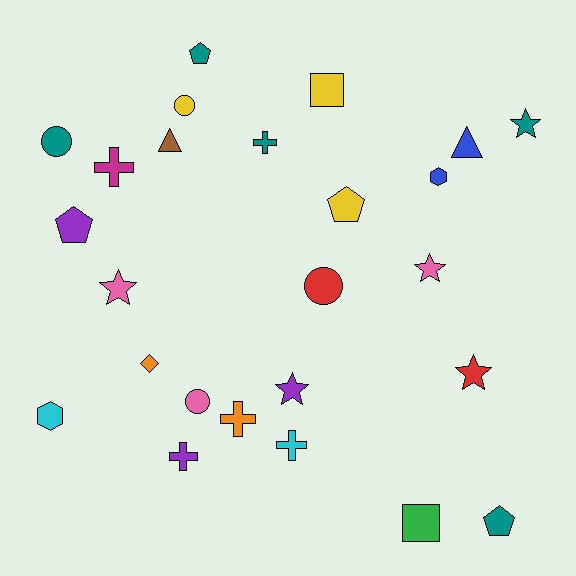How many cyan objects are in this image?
There are 2 cyan objects.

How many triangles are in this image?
There are 2 triangles.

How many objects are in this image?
There are 25 objects.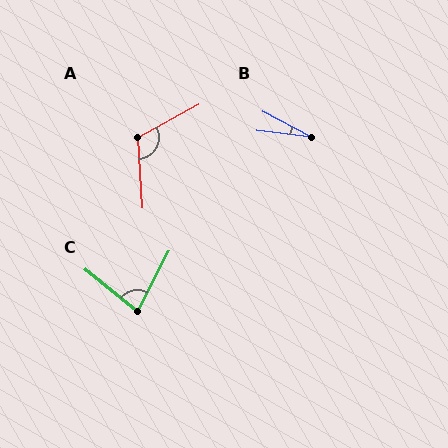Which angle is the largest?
A, at approximately 115 degrees.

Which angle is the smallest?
B, at approximately 22 degrees.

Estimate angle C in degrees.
Approximately 78 degrees.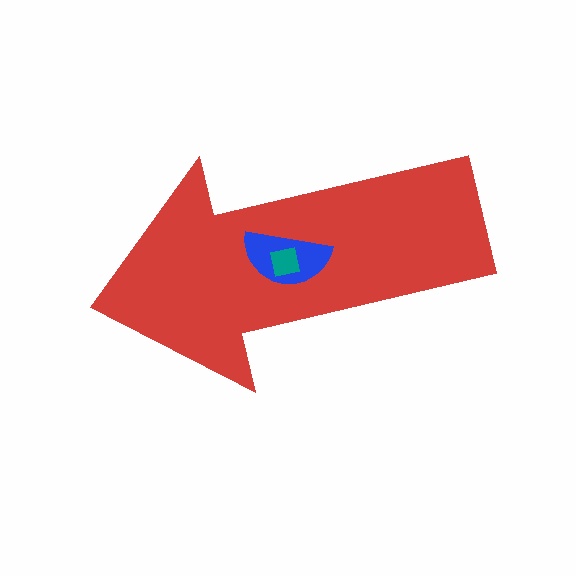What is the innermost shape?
The teal square.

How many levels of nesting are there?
3.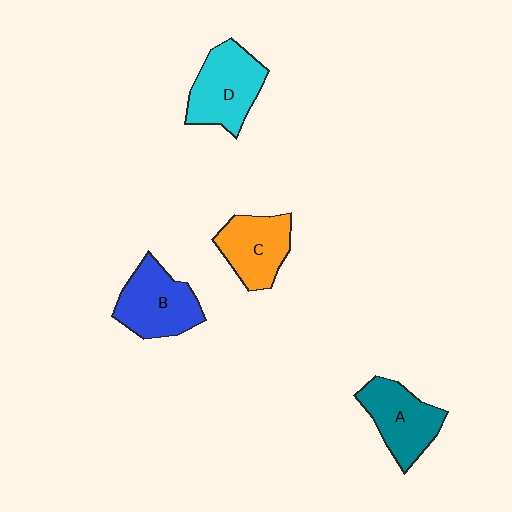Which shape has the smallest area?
Shape C (orange).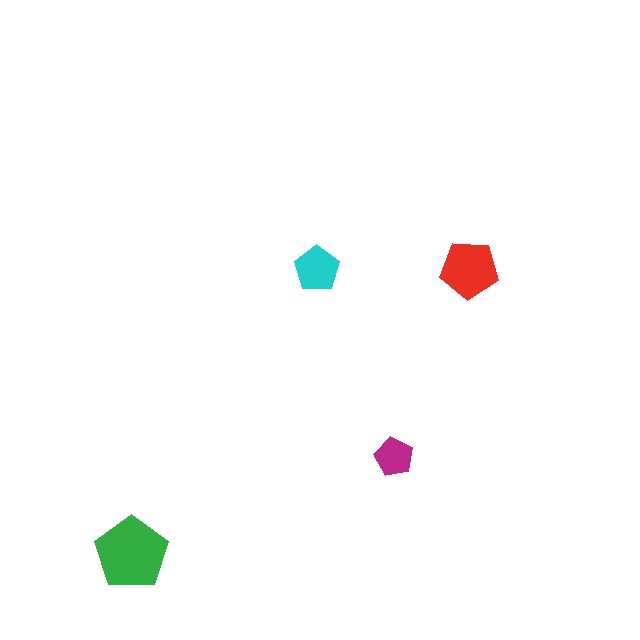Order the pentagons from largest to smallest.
the green one, the red one, the cyan one, the magenta one.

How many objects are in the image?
There are 4 objects in the image.